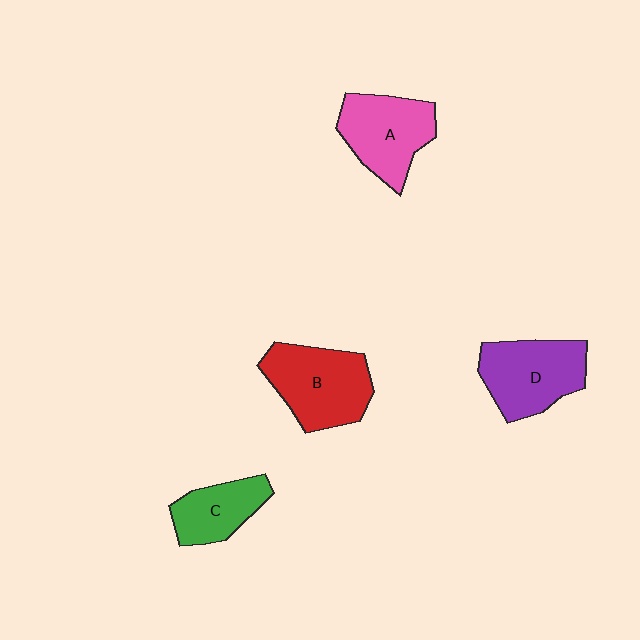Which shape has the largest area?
Shape B (red).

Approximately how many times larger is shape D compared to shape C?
Approximately 1.4 times.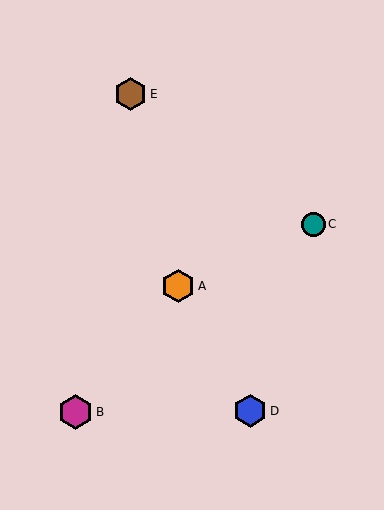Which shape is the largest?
The magenta hexagon (labeled B) is the largest.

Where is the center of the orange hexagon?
The center of the orange hexagon is at (178, 286).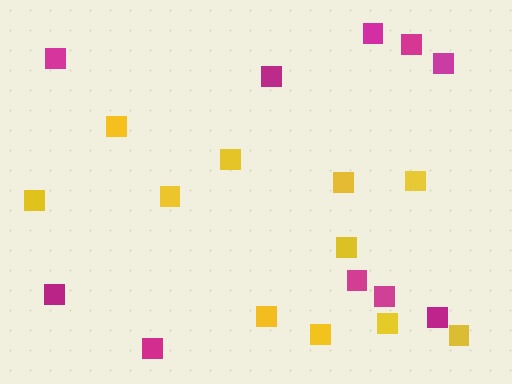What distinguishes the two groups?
There are 2 groups: one group of yellow squares (11) and one group of magenta squares (10).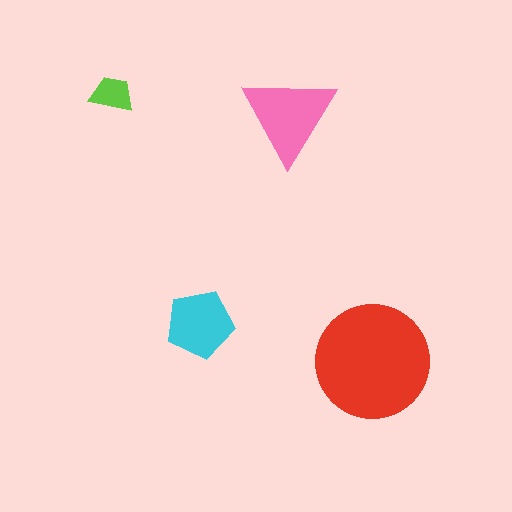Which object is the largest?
The red circle.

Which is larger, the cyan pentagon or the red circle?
The red circle.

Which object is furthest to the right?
The red circle is rightmost.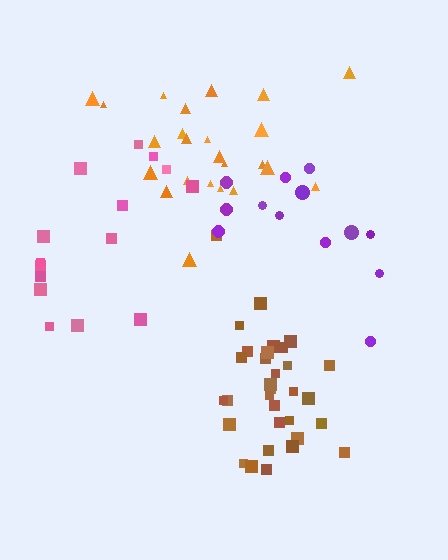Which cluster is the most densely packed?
Brown.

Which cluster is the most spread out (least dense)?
Pink.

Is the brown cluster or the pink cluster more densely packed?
Brown.